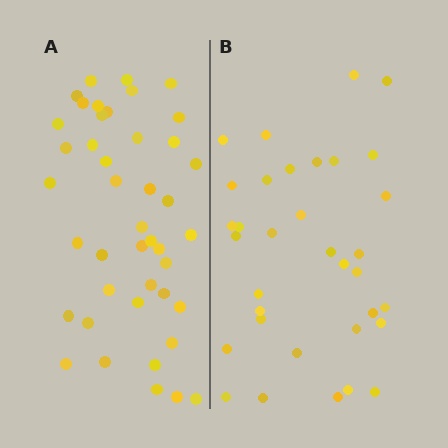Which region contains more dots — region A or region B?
Region A (the left region) has more dots.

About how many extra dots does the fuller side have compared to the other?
Region A has roughly 8 or so more dots than region B.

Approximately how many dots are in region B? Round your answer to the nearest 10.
About 30 dots. (The exact count is 34, which rounds to 30.)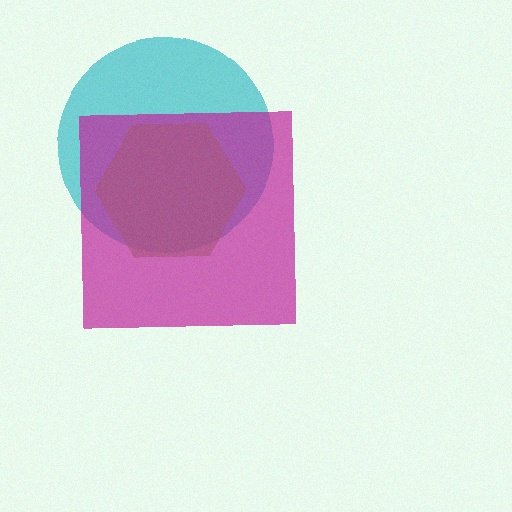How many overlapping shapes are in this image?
There are 3 overlapping shapes in the image.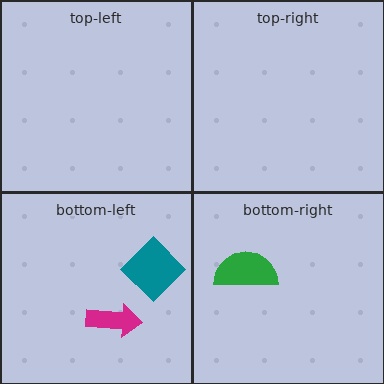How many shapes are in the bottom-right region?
1.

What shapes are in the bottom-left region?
The magenta arrow, the teal diamond.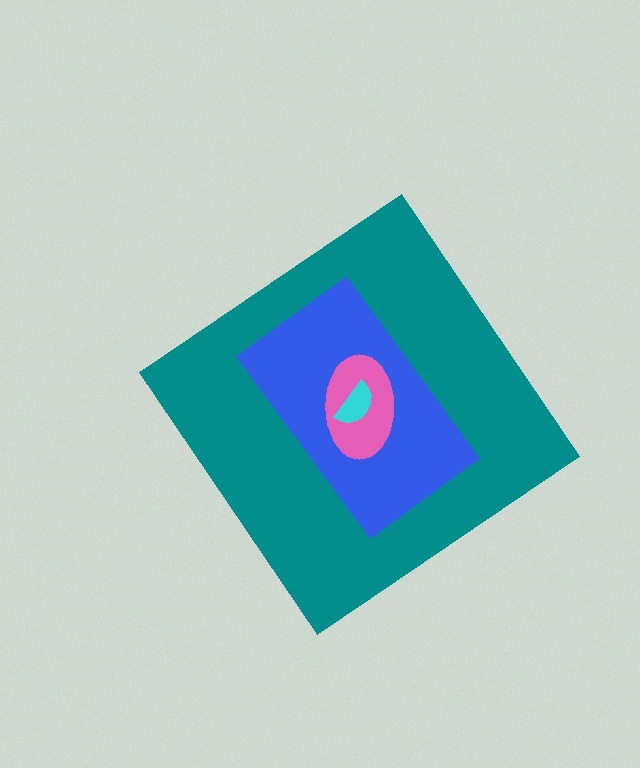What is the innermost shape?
The cyan semicircle.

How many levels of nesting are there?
4.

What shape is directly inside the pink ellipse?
The cyan semicircle.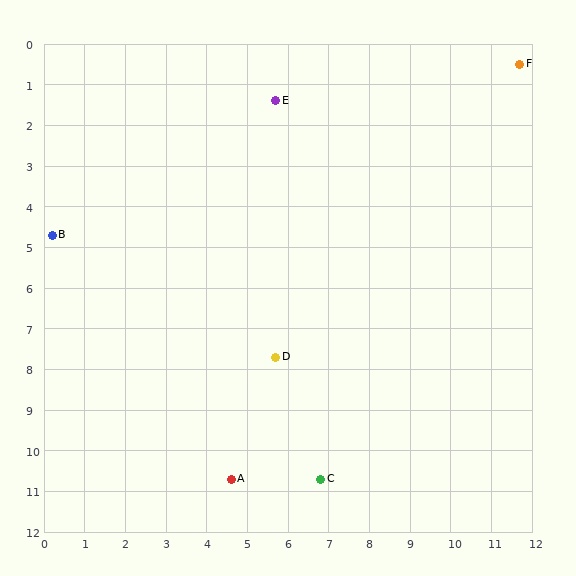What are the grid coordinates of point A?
Point A is at approximately (4.6, 10.7).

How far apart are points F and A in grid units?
Points F and A are about 12.4 grid units apart.